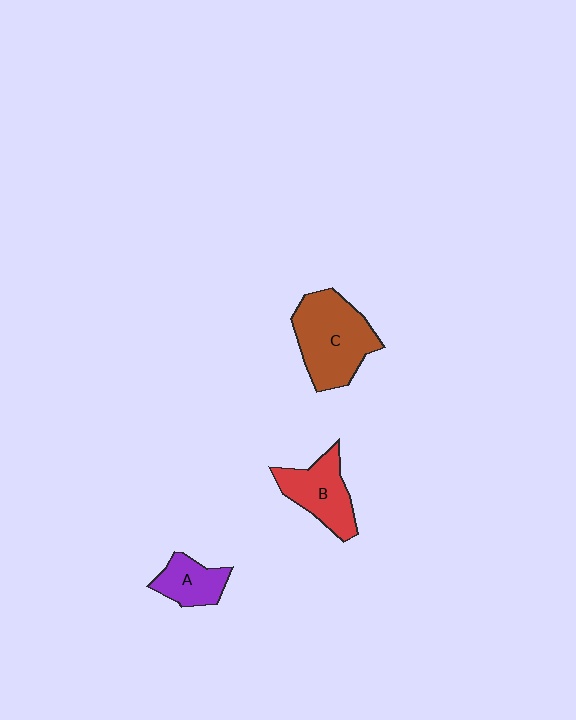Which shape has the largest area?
Shape C (brown).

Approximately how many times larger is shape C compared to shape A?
Approximately 2.1 times.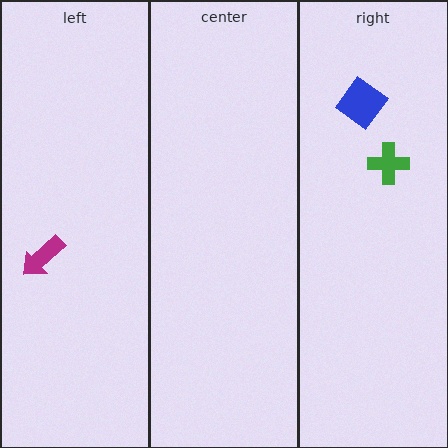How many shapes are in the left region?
1.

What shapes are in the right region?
The blue diamond, the green cross.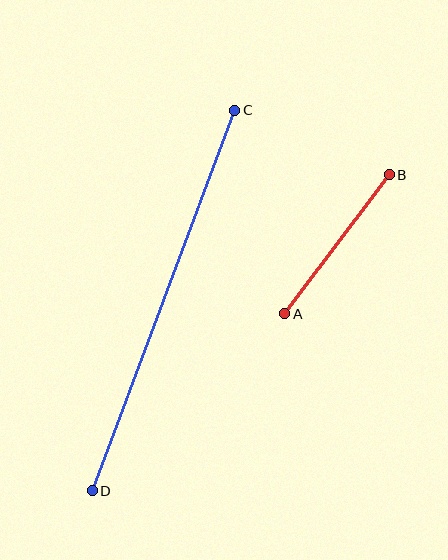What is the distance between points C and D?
The distance is approximately 407 pixels.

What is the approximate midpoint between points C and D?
The midpoint is at approximately (163, 301) pixels.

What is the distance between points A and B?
The distance is approximately 174 pixels.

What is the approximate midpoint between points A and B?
The midpoint is at approximately (337, 244) pixels.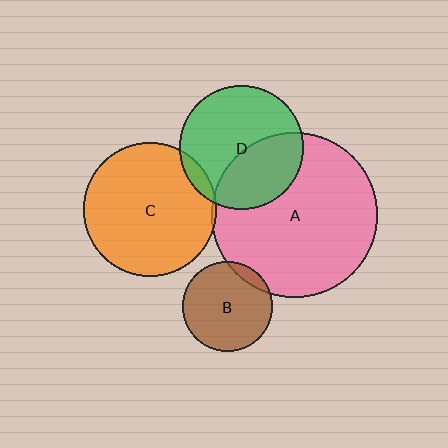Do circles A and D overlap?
Yes.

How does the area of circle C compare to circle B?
Approximately 2.2 times.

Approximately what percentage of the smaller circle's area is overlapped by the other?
Approximately 40%.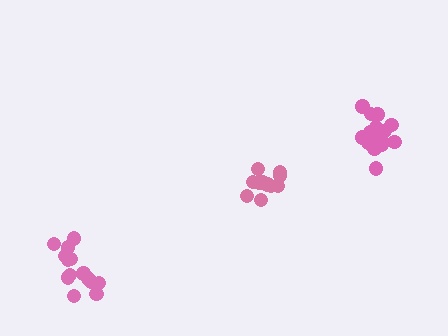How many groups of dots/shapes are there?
There are 3 groups.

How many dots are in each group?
Group 1: 14 dots, Group 2: 15 dots, Group 3: 11 dots (40 total).